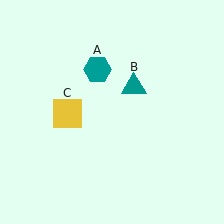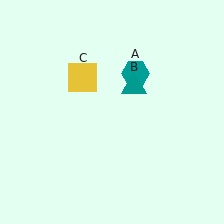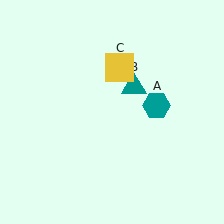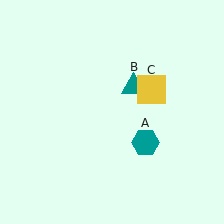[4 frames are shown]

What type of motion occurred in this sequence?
The teal hexagon (object A), yellow square (object C) rotated clockwise around the center of the scene.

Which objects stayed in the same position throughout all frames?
Teal triangle (object B) remained stationary.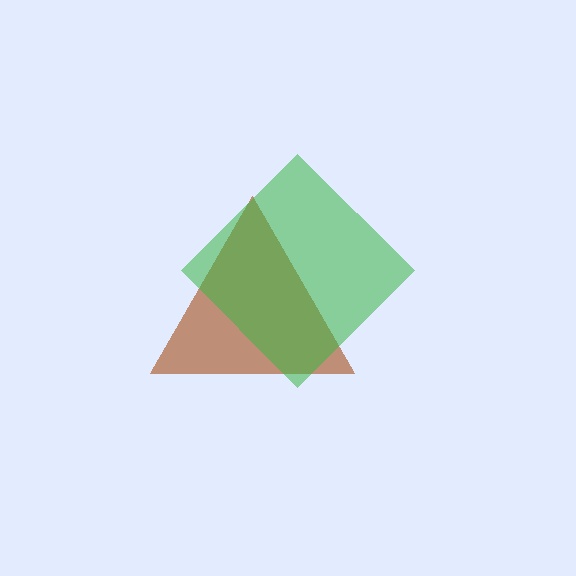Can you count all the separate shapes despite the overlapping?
Yes, there are 2 separate shapes.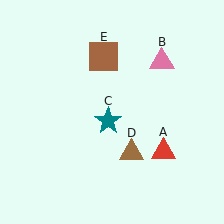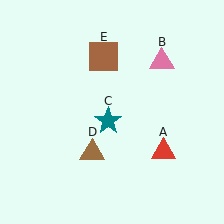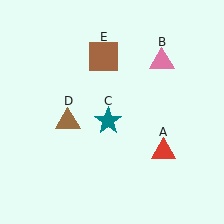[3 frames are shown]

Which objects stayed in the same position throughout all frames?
Red triangle (object A) and pink triangle (object B) and teal star (object C) and brown square (object E) remained stationary.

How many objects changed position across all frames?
1 object changed position: brown triangle (object D).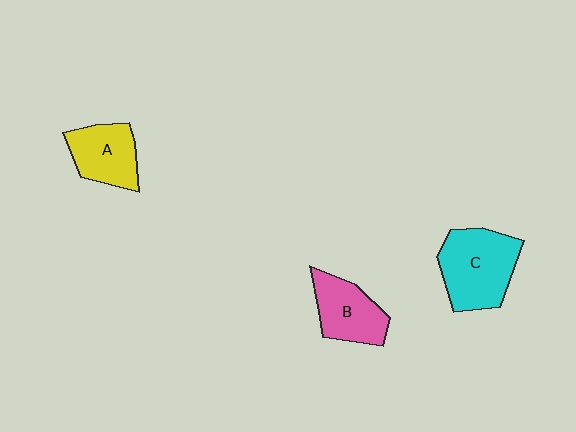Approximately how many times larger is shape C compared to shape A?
Approximately 1.4 times.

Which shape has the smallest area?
Shape A (yellow).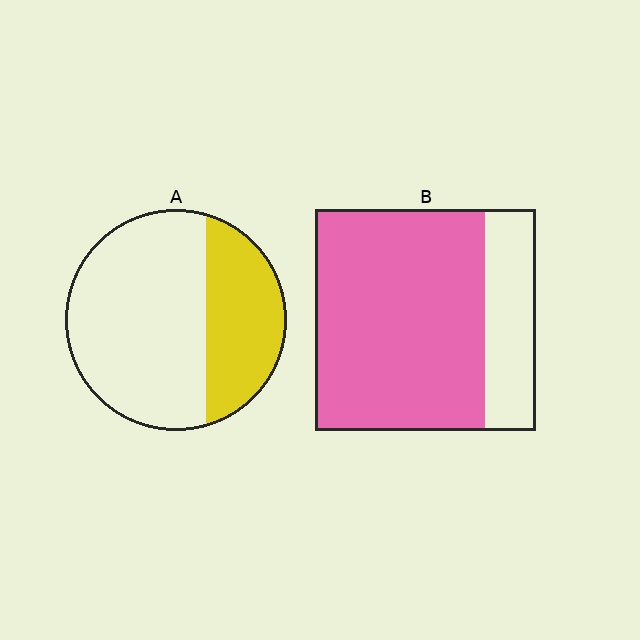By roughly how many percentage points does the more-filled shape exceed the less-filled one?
By roughly 45 percentage points (B over A).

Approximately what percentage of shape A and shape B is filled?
A is approximately 35% and B is approximately 75%.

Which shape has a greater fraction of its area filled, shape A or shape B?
Shape B.